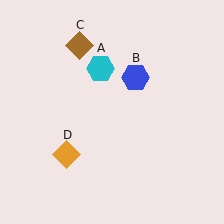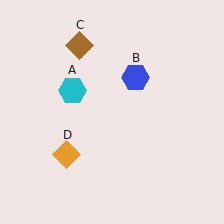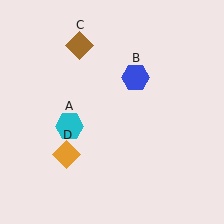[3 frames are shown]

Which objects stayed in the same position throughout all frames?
Blue hexagon (object B) and brown diamond (object C) and orange diamond (object D) remained stationary.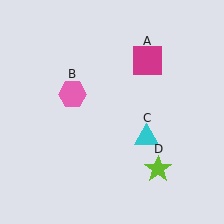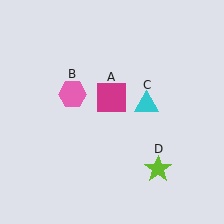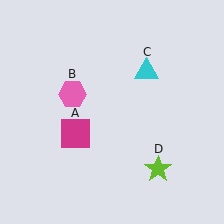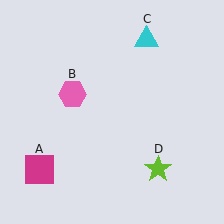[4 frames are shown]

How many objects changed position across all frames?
2 objects changed position: magenta square (object A), cyan triangle (object C).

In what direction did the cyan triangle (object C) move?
The cyan triangle (object C) moved up.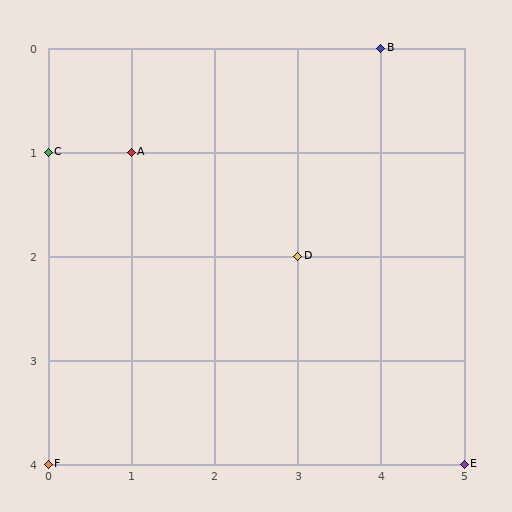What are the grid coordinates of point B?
Point B is at grid coordinates (4, 0).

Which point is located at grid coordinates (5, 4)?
Point E is at (5, 4).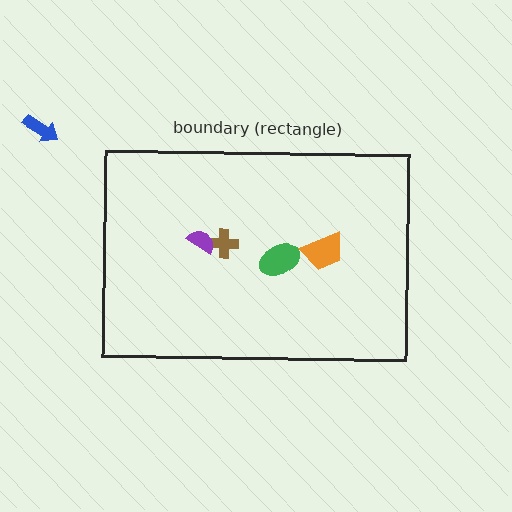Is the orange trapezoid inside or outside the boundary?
Inside.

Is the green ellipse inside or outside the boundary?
Inside.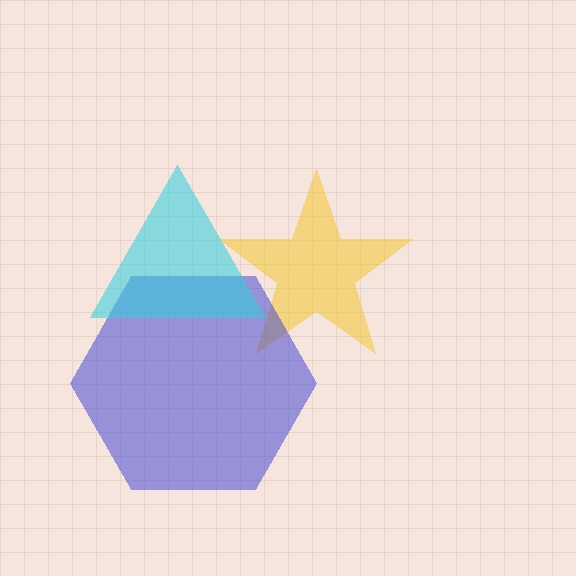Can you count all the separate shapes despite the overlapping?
Yes, there are 3 separate shapes.